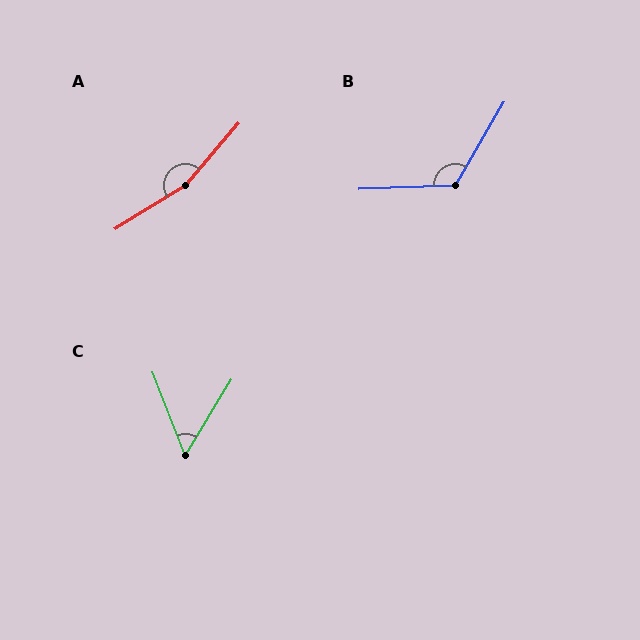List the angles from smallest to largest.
C (53°), B (122°), A (162°).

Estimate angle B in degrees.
Approximately 122 degrees.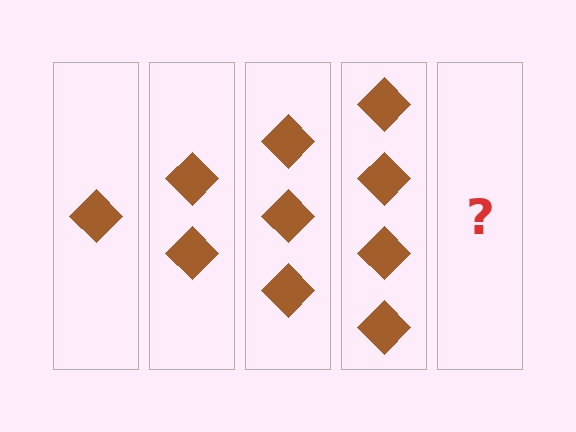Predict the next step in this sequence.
The next step is 5 diamonds.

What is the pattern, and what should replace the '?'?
The pattern is that each step adds one more diamond. The '?' should be 5 diamonds.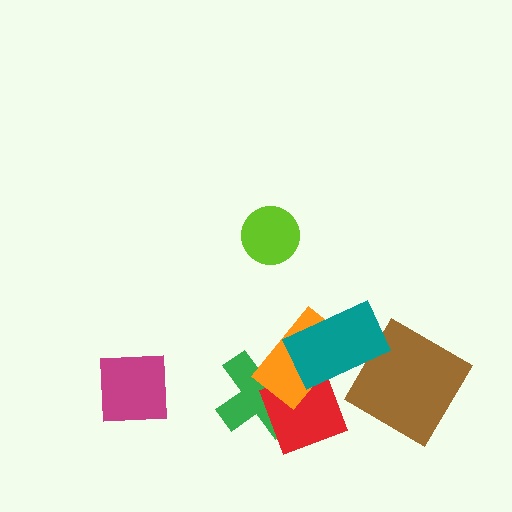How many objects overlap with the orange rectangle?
3 objects overlap with the orange rectangle.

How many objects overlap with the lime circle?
0 objects overlap with the lime circle.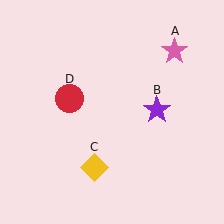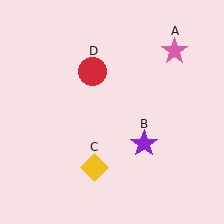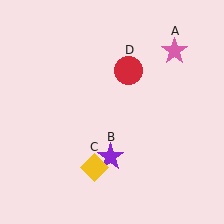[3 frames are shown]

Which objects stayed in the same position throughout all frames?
Pink star (object A) and yellow diamond (object C) remained stationary.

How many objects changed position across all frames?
2 objects changed position: purple star (object B), red circle (object D).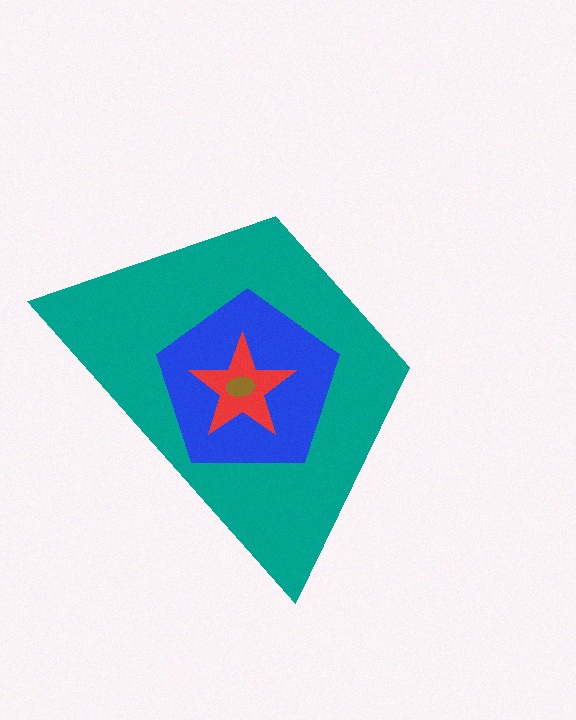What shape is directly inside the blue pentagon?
The red star.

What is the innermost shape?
The brown ellipse.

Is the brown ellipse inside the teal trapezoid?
Yes.